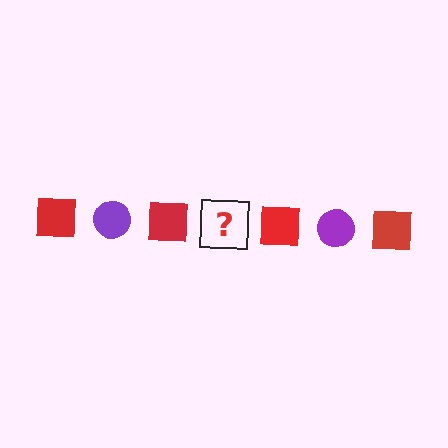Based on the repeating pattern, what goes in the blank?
The blank should be a purple circle.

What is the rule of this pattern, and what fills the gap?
The rule is that the pattern alternates between red square and purple circle. The gap should be filled with a purple circle.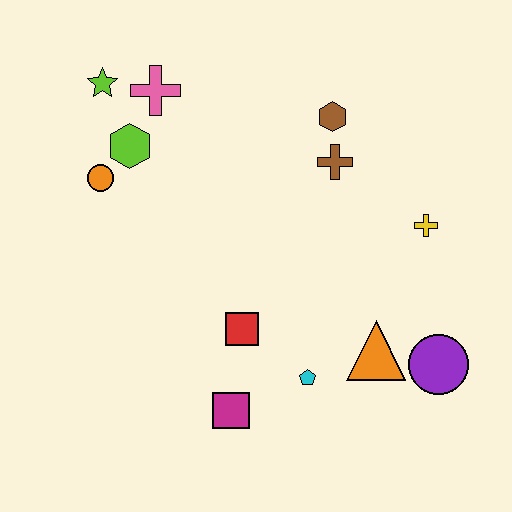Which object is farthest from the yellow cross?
The lime star is farthest from the yellow cross.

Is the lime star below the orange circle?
No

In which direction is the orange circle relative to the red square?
The orange circle is above the red square.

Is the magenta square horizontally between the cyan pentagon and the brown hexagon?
No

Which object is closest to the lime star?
The pink cross is closest to the lime star.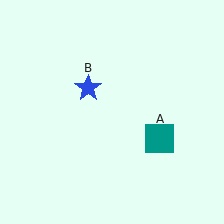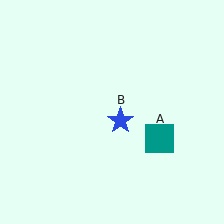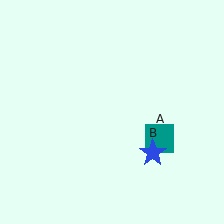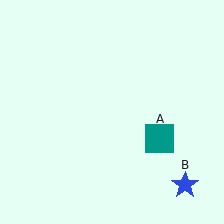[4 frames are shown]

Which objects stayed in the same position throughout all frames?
Teal square (object A) remained stationary.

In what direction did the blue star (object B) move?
The blue star (object B) moved down and to the right.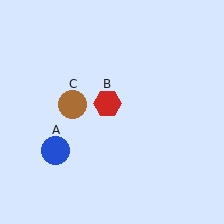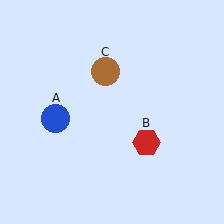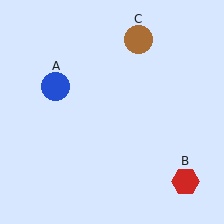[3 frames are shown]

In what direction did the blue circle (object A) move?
The blue circle (object A) moved up.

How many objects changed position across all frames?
3 objects changed position: blue circle (object A), red hexagon (object B), brown circle (object C).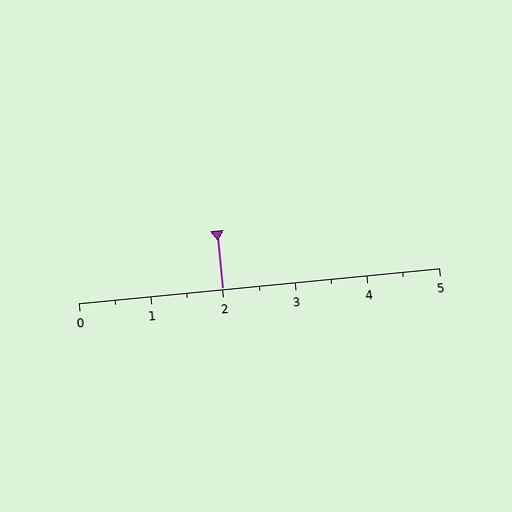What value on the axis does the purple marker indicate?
The marker indicates approximately 2.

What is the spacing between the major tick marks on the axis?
The major ticks are spaced 1 apart.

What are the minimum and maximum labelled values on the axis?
The axis runs from 0 to 5.